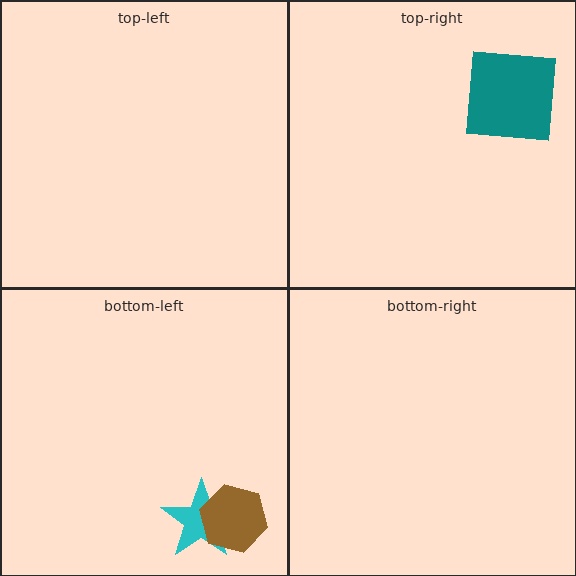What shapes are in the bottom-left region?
The cyan star, the brown hexagon.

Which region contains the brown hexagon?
The bottom-left region.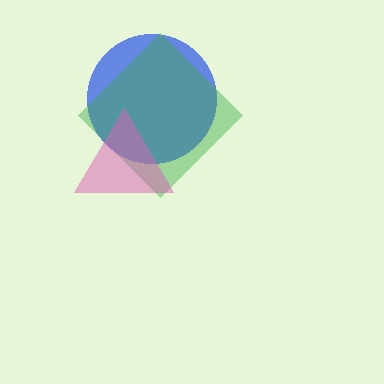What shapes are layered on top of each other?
The layered shapes are: a blue circle, a green diamond, a pink triangle.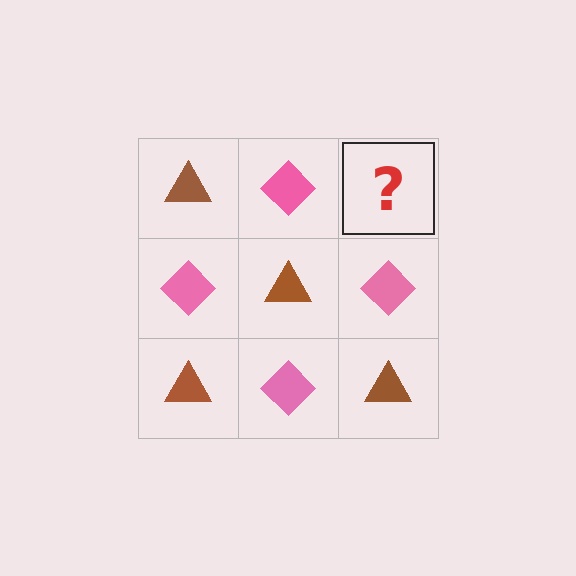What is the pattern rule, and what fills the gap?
The rule is that it alternates brown triangle and pink diamond in a checkerboard pattern. The gap should be filled with a brown triangle.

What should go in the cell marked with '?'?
The missing cell should contain a brown triangle.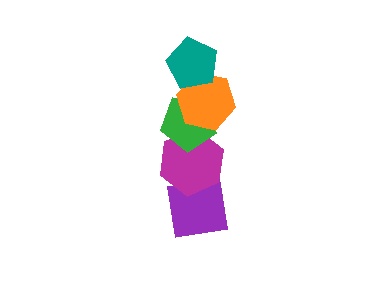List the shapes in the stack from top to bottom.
From top to bottom: the teal pentagon, the orange hexagon, the green pentagon, the magenta hexagon, the purple square.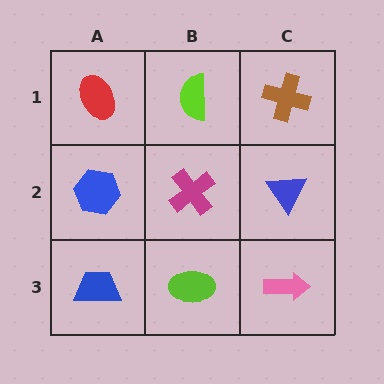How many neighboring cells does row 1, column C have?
2.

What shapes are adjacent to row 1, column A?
A blue hexagon (row 2, column A), a lime semicircle (row 1, column B).